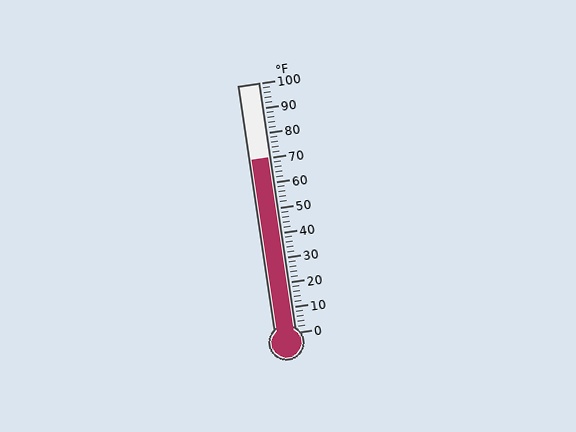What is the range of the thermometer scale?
The thermometer scale ranges from 0°F to 100°F.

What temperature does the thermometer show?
The thermometer shows approximately 70°F.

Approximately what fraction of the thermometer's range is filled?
The thermometer is filled to approximately 70% of its range.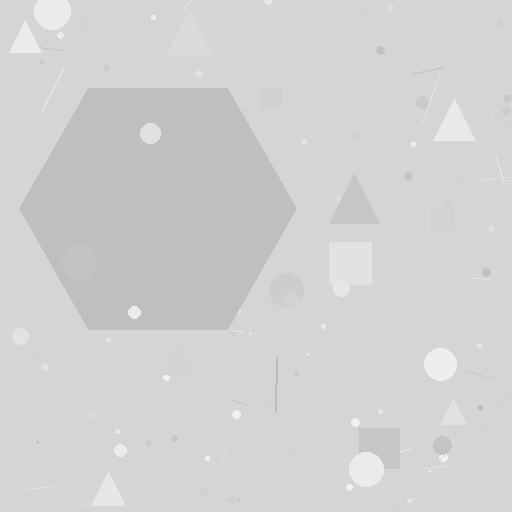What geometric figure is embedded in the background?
A hexagon is embedded in the background.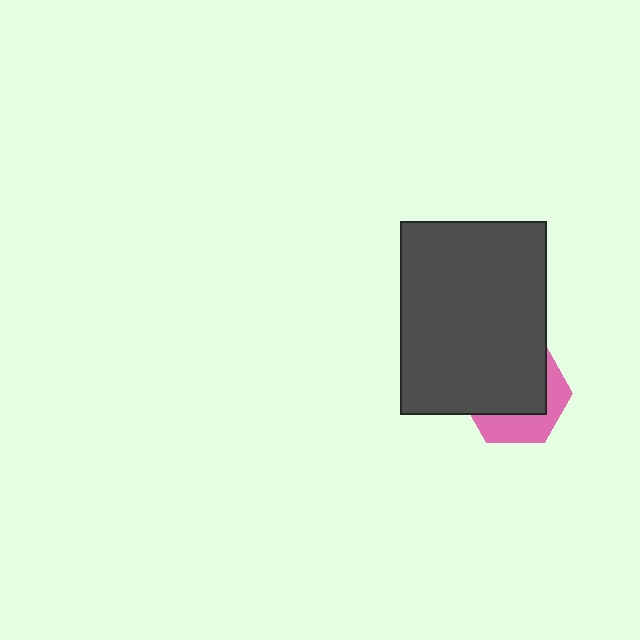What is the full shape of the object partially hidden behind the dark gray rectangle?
The partially hidden object is a pink hexagon.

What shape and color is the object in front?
The object in front is a dark gray rectangle.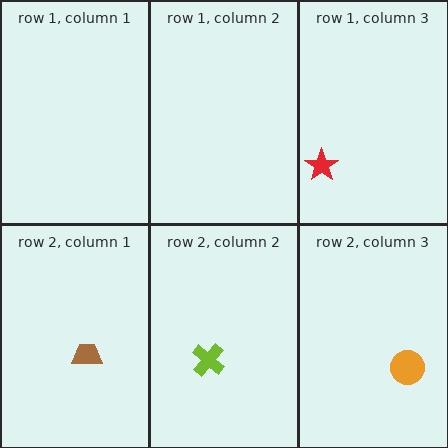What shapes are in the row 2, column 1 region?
The brown trapezoid.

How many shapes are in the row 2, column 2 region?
1.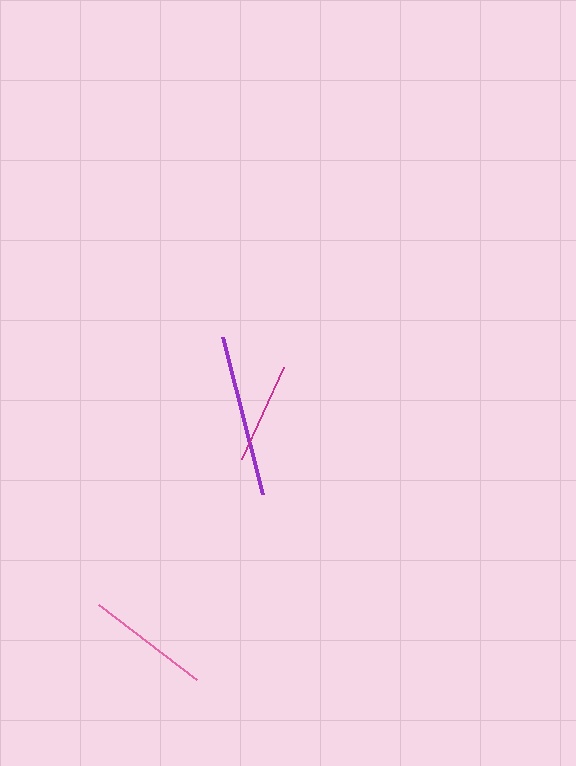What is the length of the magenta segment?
The magenta segment is approximately 101 pixels long.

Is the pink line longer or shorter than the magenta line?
The pink line is longer than the magenta line.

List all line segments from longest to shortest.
From longest to shortest: purple, pink, magenta.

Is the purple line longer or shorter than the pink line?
The purple line is longer than the pink line.